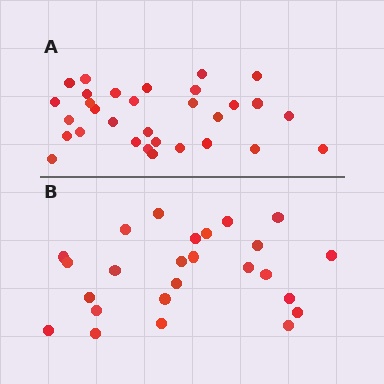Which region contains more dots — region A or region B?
Region A (the top region) has more dots.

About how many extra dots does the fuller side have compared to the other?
Region A has about 6 more dots than region B.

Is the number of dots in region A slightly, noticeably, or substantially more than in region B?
Region A has only slightly more — the two regions are fairly close. The ratio is roughly 1.2 to 1.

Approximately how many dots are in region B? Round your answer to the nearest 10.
About 20 dots. (The exact count is 25, which rounds to 20.)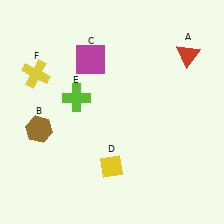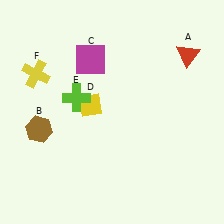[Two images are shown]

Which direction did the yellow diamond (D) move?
The yellow diamond (D) moved up.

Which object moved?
The yellow diamond (D) moved up.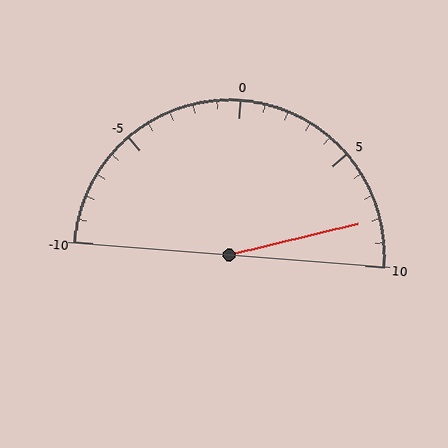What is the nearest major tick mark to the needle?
The nearest major tick mark is 10.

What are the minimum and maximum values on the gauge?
The gauge ranges from -10 to 10.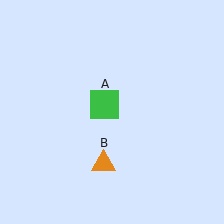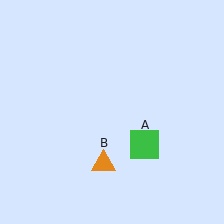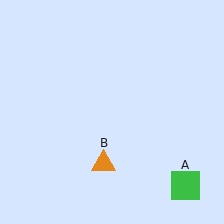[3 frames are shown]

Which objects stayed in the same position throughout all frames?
Orange triangle (object B) remained stationary.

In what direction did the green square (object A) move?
The green square (object A) moved down and to the right.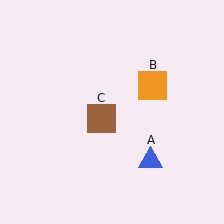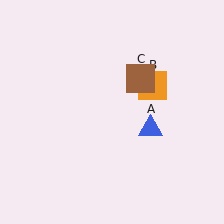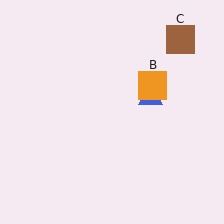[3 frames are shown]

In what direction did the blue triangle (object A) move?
The blue triangle (object A) moved up.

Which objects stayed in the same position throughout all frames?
Orange square (object B) remained stationary.